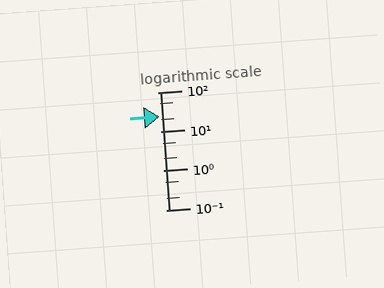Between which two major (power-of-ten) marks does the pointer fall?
The pointer is between 10 and 100.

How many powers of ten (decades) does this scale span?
The scale spans 3 decades, from 0.1 to 100.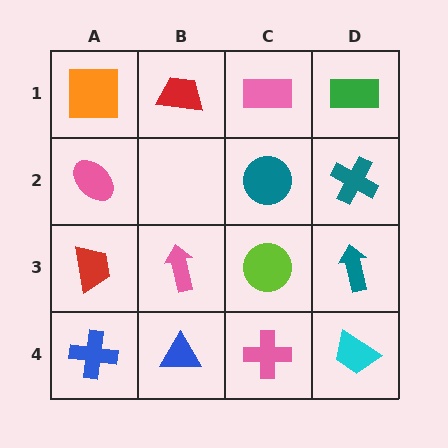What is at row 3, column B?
A pink arrow.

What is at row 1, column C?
A pink rectangle.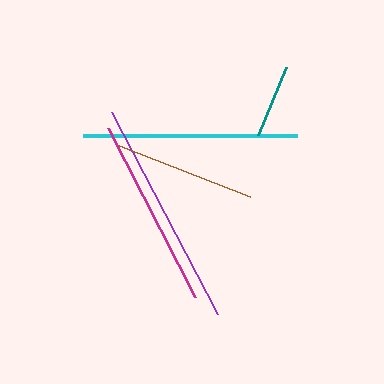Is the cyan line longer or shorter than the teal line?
The cyan line is longer than the teal line.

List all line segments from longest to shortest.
From longest to shortest: purple, cyan, magenta, brown, teal.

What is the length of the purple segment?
The purple segment is approximately 228 pixels long.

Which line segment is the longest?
The purple line is the longest at approximately 228 pixels.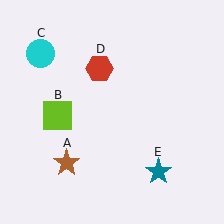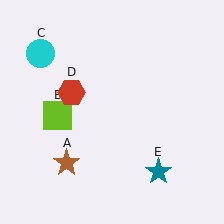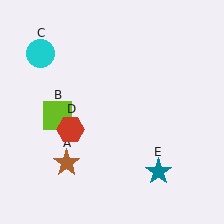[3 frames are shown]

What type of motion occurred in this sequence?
The red hexagon (object D) rotated counterclockwise around the center of the scene.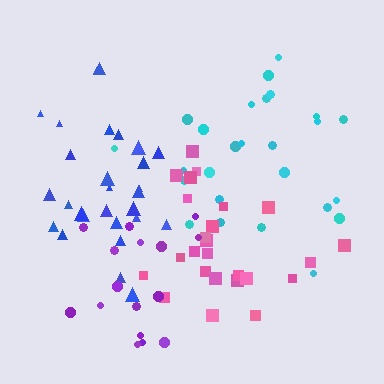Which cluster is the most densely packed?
Blue.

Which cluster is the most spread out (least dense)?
Cyan.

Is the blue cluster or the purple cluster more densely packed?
Blue.